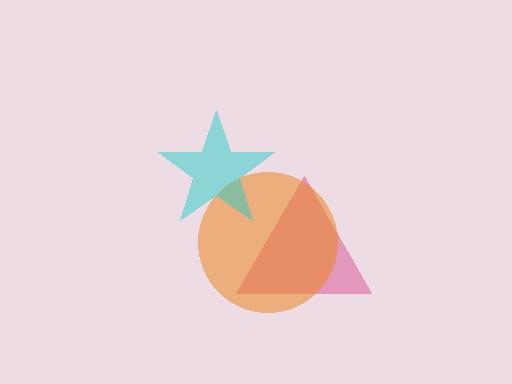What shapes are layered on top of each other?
The layered shapes are: a magenta triangle, an orange circle, a cyan star.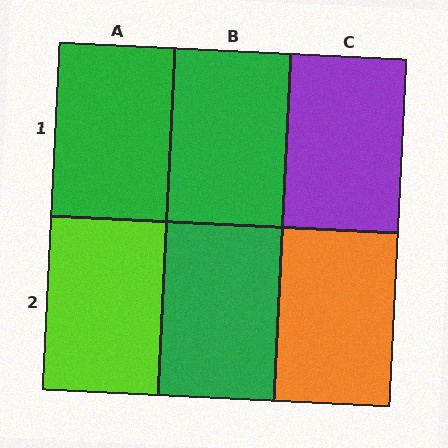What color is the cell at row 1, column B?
Green.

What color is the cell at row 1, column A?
Green.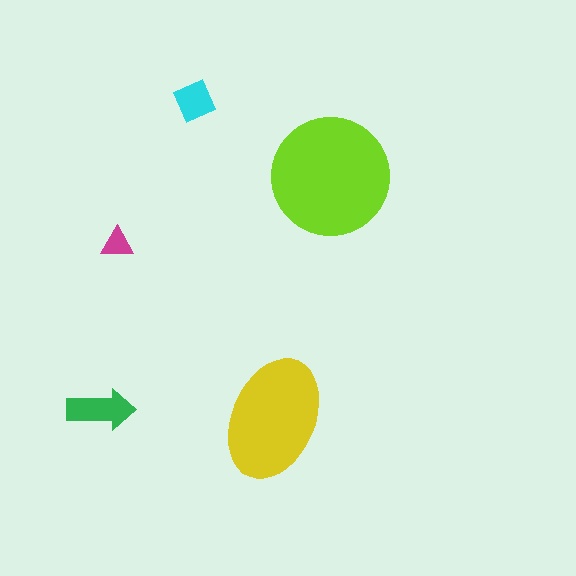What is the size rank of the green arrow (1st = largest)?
3rd.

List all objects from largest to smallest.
The lime circle, the yellow ellipse, the green arrow, the cyan diamond, the magenta triangle.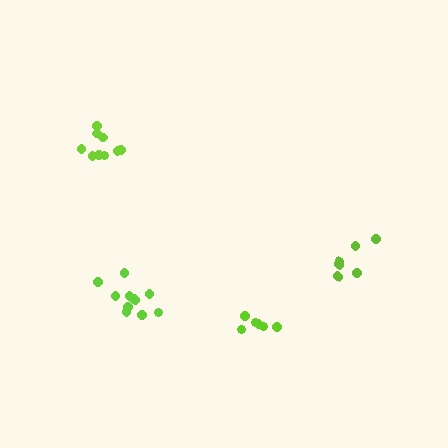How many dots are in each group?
Group 1: 11 dots, Group 2: 9 dots, Group 3: 6 dots, Group 4: 6 dots (32 total).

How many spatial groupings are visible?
There are 4 spatial groupings.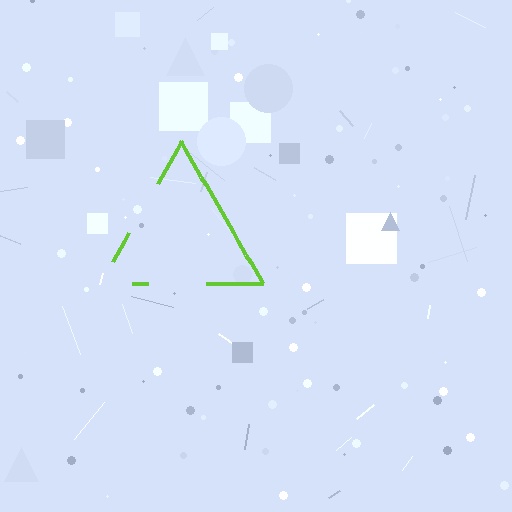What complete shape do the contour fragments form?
The contour fragments form a triangle.